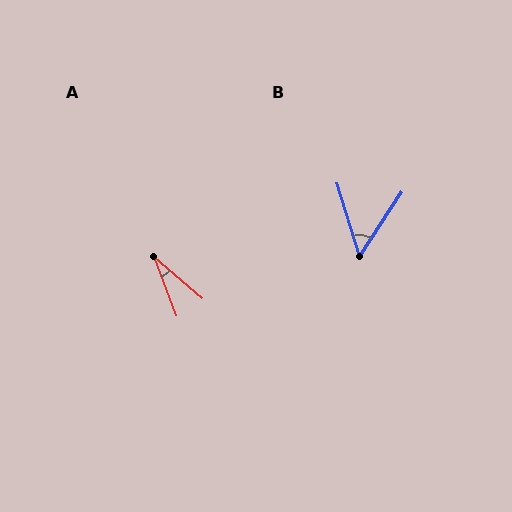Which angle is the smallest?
A, at approximately 29 degrees.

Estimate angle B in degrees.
Approximately 51 degrees.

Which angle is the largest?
B, at approximately 51 degrees.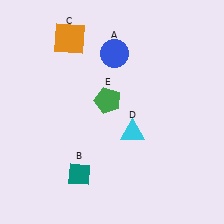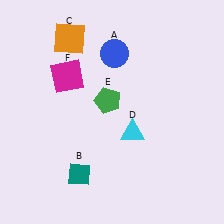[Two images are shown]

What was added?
A magenta square (F) was added in Image 2.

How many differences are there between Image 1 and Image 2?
There is 1 difference between the two images.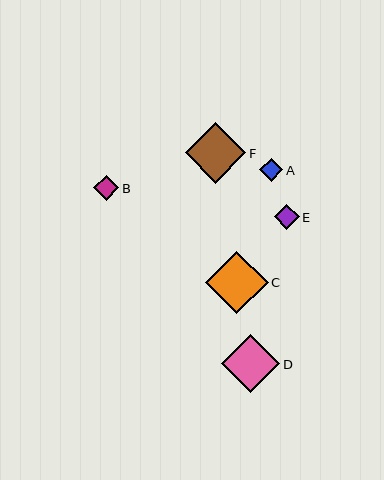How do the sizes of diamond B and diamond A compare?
Diamond B and diamond A are approximately the same size.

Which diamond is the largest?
Diamond C is the largest with a size of approximately 63 pixels.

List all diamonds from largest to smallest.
From largest to smallest: C, F, D, E, B, A.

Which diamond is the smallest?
Diamond A is the smallest with a size of approximately 23 pixels.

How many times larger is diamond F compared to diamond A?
Diamond F is approximately 2.6 times the size of diamond A.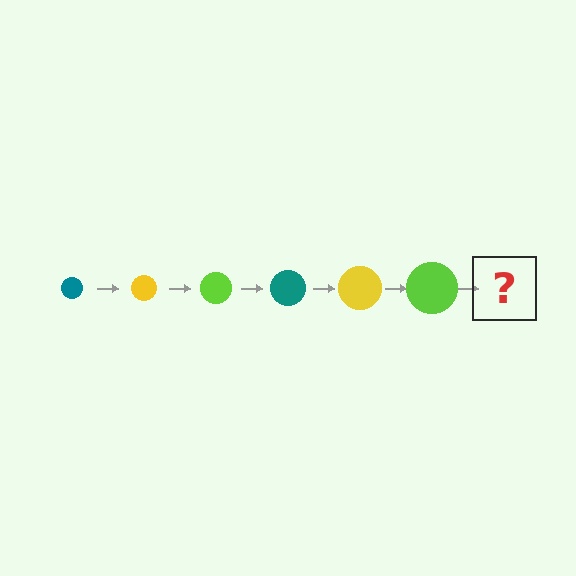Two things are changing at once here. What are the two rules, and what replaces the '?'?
The two rules are that the circle grows larger each step and the color cycles through teal, yellow, and lime. The '?' should be a teal circle, larger than the previous one.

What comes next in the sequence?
The next element should be a teal circle, larger than the previous one.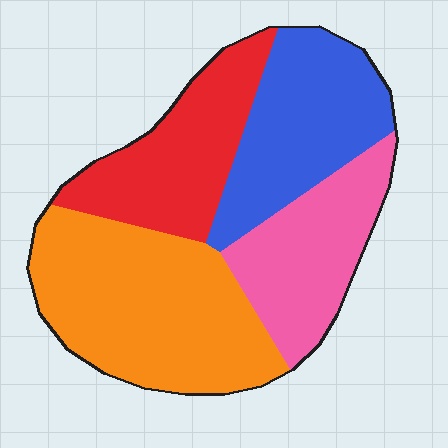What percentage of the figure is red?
Red takes up about one fifth (1/5) of the figure.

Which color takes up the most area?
Orange, at roughly 35%.